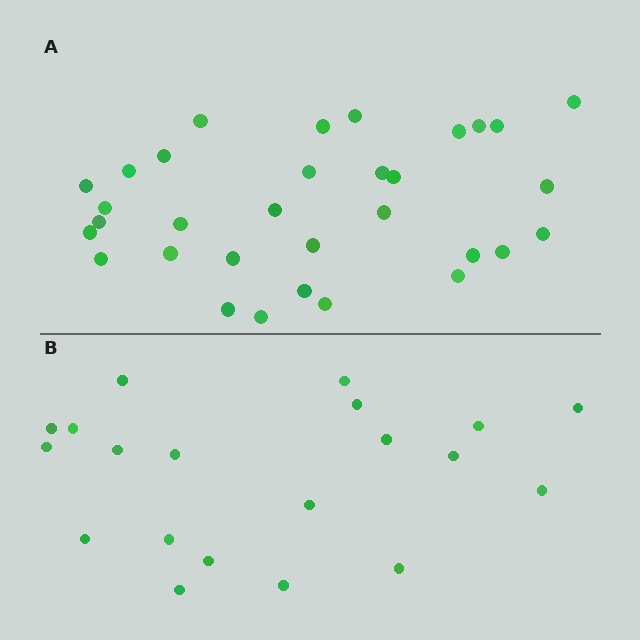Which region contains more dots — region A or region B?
Region A (the top region) has more dots.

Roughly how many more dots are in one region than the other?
Region A has roughly 12 or so more dots than region B.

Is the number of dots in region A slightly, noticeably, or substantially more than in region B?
Region A has substantially more. The ratio is roughly 1.6 to 1.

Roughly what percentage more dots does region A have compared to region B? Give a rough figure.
About 60% more.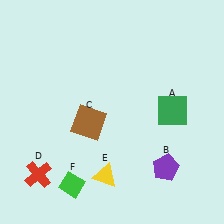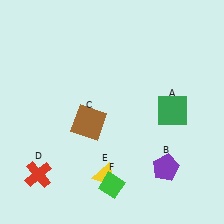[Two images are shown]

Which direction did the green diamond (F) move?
The green diamond (F) moved right.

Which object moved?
The green diamond (F) moved right.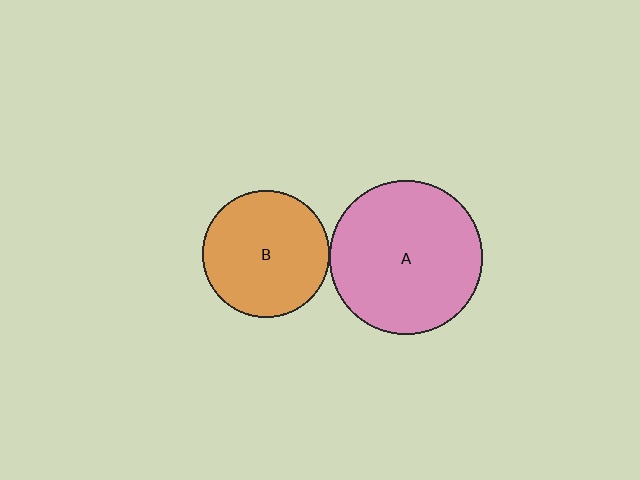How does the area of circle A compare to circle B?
Approximately 1.5 times.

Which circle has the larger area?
Circle A (pink).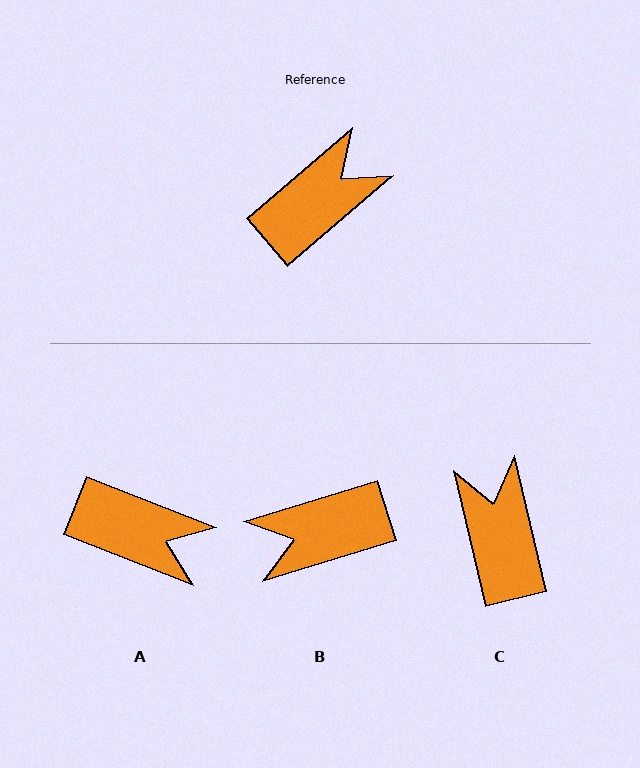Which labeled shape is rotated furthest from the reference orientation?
B, about 156 degrees away.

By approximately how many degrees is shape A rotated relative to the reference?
Approximately 62 degrees clockwise.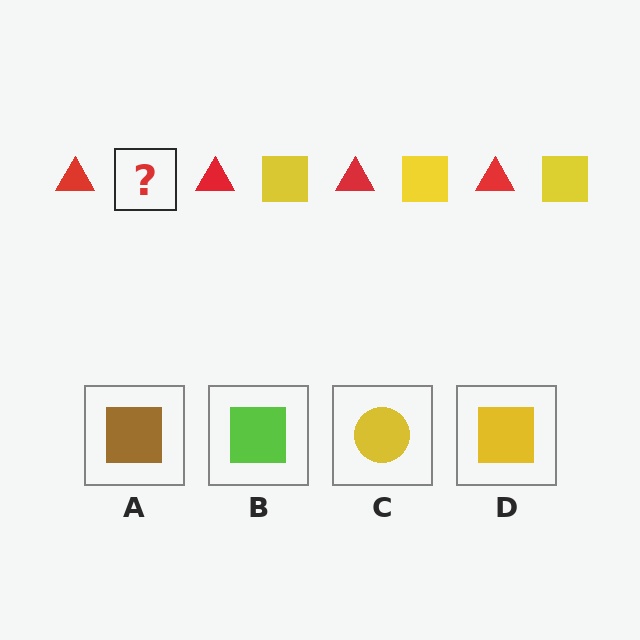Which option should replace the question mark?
Option D.